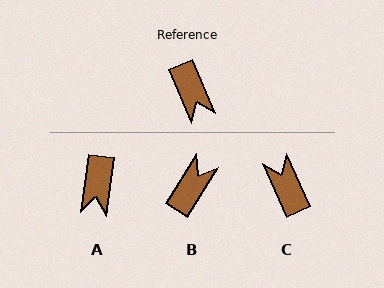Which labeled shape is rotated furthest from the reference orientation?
C, about 179 degrees away.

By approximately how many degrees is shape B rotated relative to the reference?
Approximately 125 degrees counter-clockwise.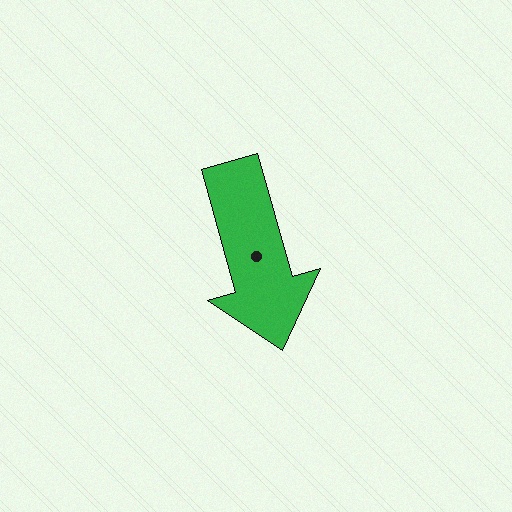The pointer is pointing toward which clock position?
Roughly 5 o'clock.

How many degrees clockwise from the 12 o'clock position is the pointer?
Approximately 164 degrees.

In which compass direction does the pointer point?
South.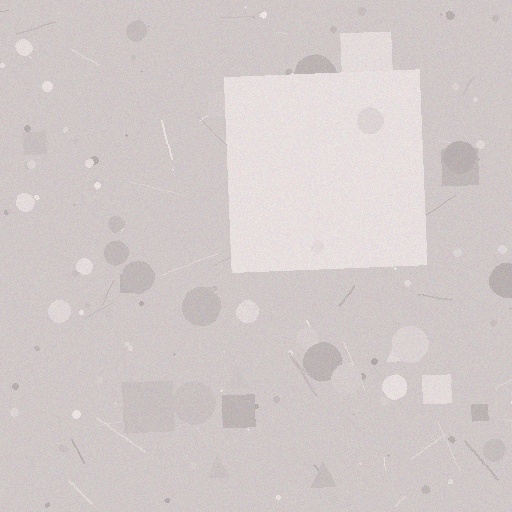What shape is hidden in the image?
A square is hidden in the image.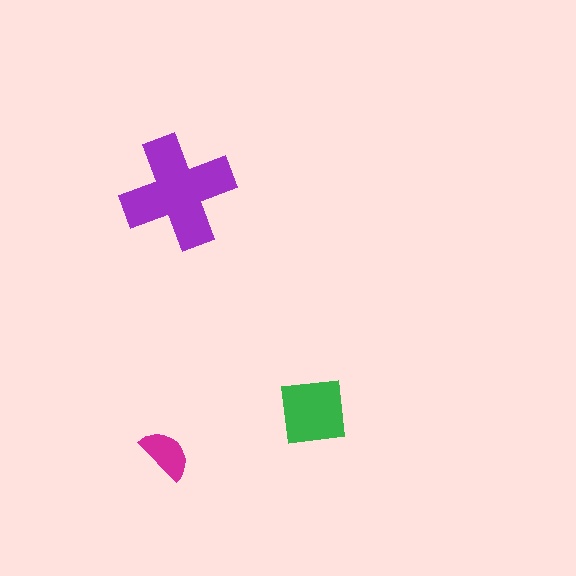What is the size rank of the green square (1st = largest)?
2nd.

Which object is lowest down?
The magenta semicircle is bottommost.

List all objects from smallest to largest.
The magenta semicircle, the green square, the purple cross.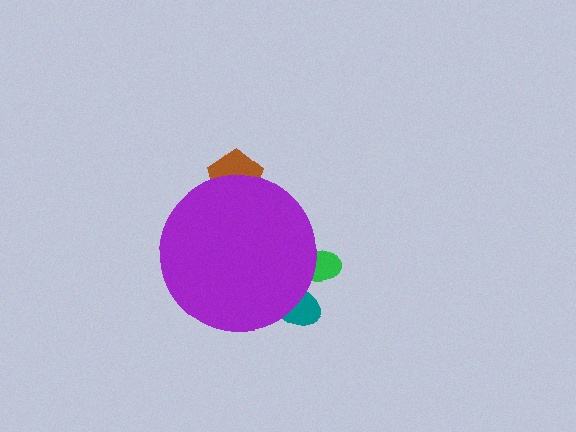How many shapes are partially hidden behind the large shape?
4 shapes are partially hidden.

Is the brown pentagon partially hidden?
Yes, the brown pentagon is partially hidden behind the purple circle.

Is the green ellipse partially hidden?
Yes, the green ellipse is partially hidden behind the purple circle.